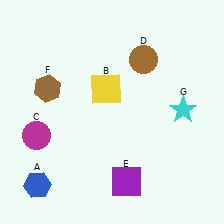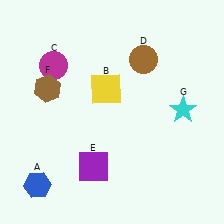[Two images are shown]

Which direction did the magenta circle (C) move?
The magenta circle (C) moved up.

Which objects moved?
The objects that moved are: the magenta circle (C), the purple square (E).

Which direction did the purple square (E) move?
The purple square (E) moved left.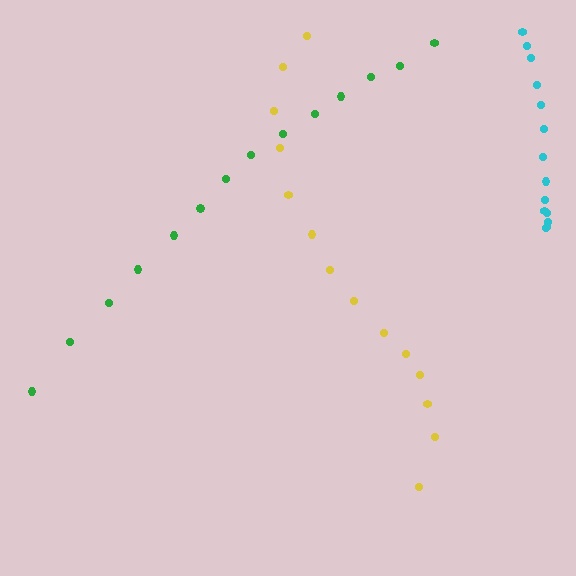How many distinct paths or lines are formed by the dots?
There are 3 distinct paths.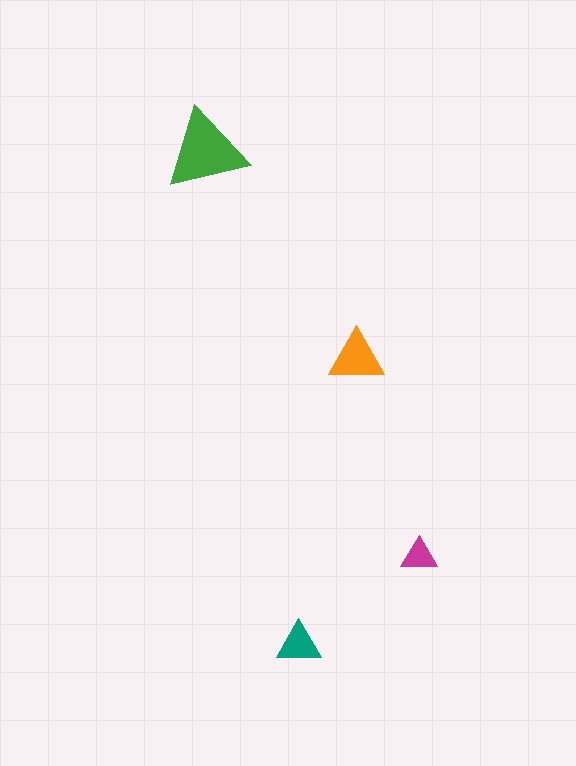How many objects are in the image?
There are 4 objects in the image.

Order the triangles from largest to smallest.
the green one, the orange one, the teal one, the magenta one.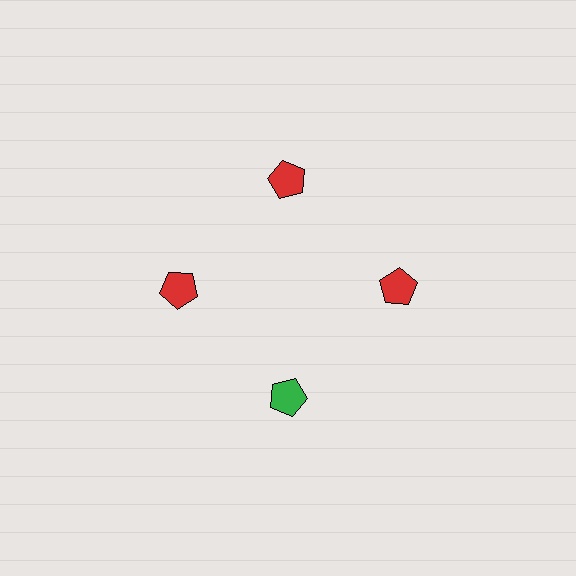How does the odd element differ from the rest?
It has a different color: green instead of red.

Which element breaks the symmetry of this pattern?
The green pentagon at roughly the 6 o'clock position breaks the symmetry. All other shapes are red pentagons.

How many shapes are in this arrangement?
There are 4 shapes arranged in a ring pattern.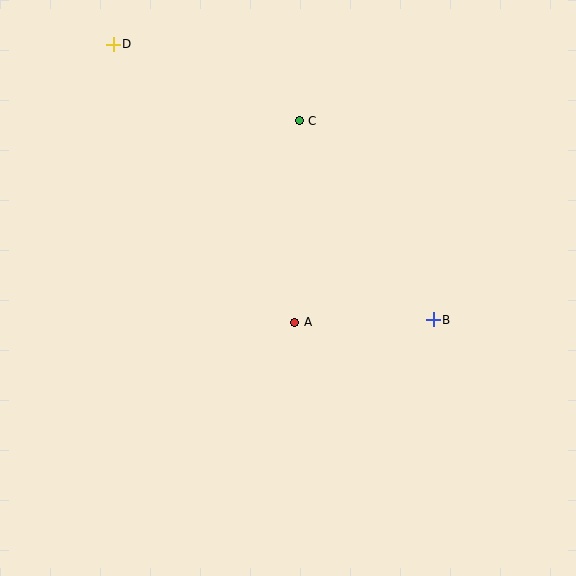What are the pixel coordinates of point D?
Point D is at (113, 44).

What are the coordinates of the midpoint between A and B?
The midpoint between A and B is at (364, 321).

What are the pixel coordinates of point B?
Point B is at (433, 320).